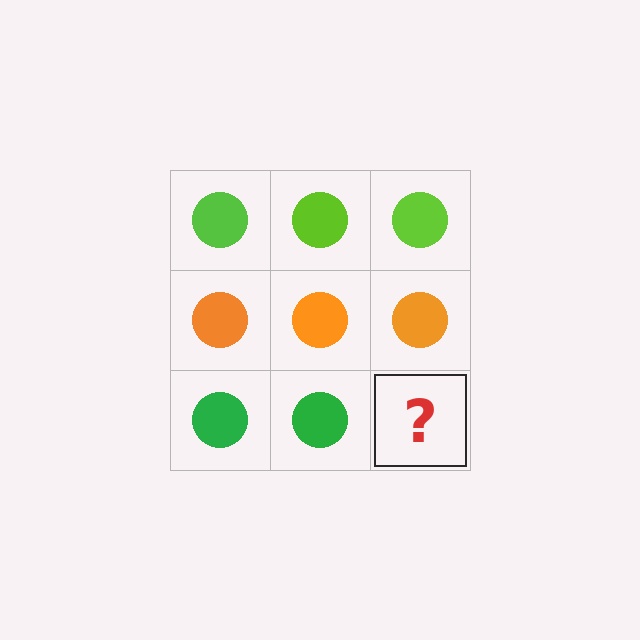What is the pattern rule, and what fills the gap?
The rule is that each row has a consistent color. The gap should be filled with a green circle.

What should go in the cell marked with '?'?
The missing cell should contain a green circle.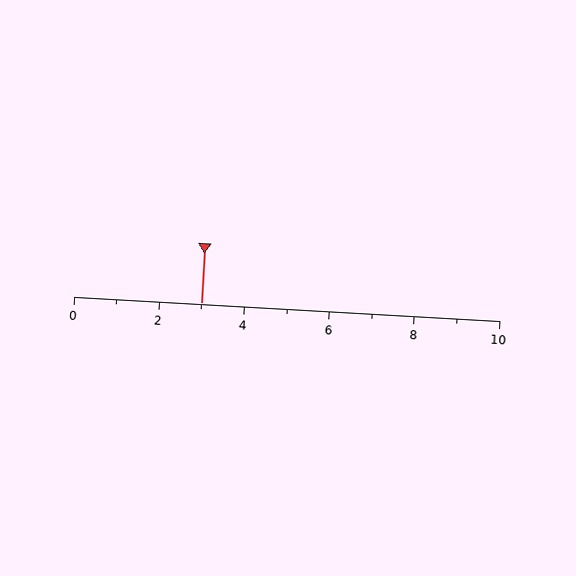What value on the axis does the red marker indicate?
The marker indicates approximately 3.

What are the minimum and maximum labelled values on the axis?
The axis runs from 0 to 10.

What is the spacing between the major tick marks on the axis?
The major ticks are spaced 2 apart.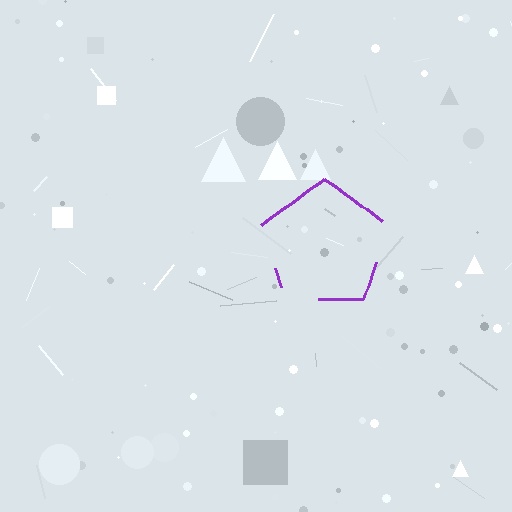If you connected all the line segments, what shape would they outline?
They would outline a pentagon.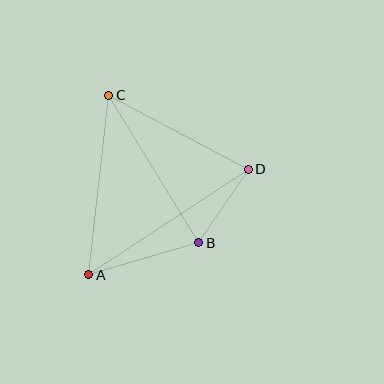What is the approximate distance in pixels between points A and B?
The distance between A and B is approximately 114 pixels.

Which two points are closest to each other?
Points B and D are closest to each other.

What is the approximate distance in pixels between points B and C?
The distance between B and C is approximately 173 pixels.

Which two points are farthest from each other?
Points A and D are farthest from each other.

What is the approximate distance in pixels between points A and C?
The distance between A and C is approximately 181 pixels.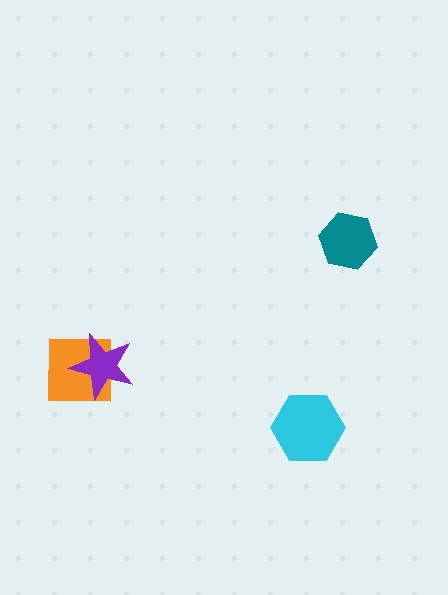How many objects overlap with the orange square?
1 object overlaps with the orange square.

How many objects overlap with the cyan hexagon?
0 objects overlap with the cyan hexagon.